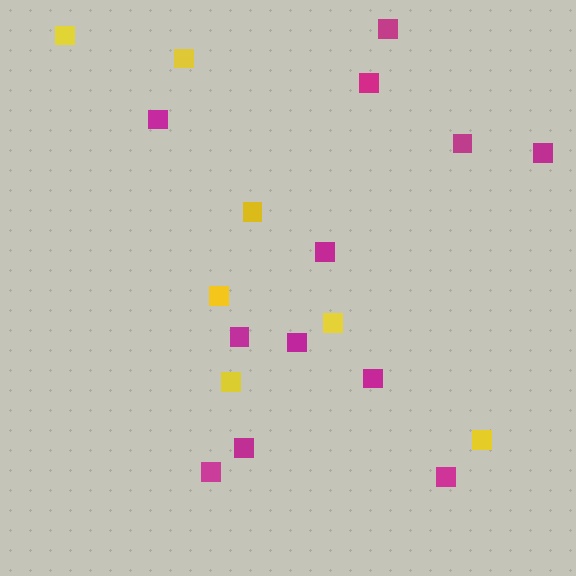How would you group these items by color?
There are 2 groups: one group of yellow squares (7) and one group of magenta squares (12).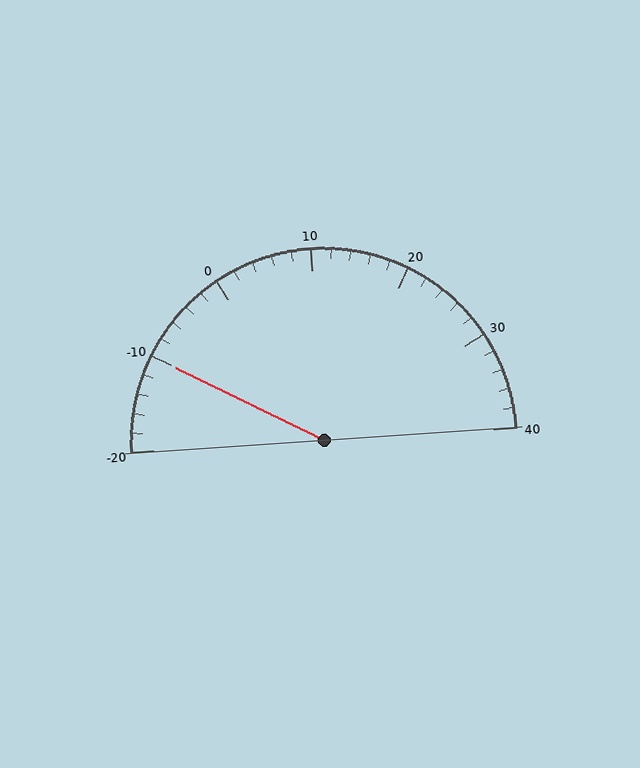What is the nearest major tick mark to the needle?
The nearest major tick mark is -10.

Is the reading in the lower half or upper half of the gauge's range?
The reading is in the lower half of the range (-20 to 40).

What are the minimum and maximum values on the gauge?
The gauge ranges from -20 to 40.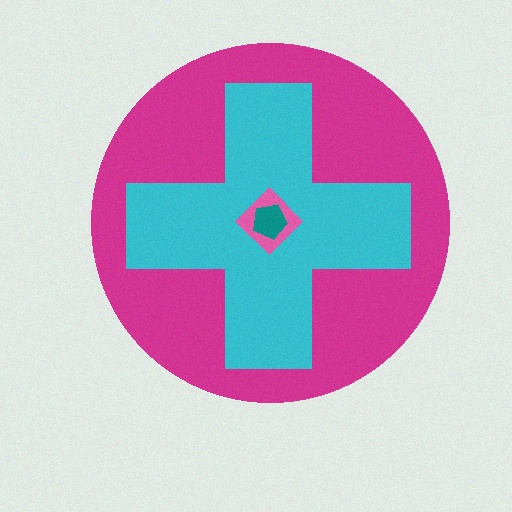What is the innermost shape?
The teal pentagon.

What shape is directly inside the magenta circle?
The cyan cross.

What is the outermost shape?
The magenta circle.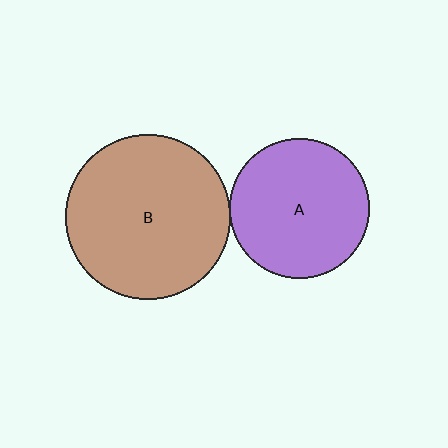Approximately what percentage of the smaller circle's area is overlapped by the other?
Approximately 5%.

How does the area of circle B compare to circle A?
Approximately 1.4 times.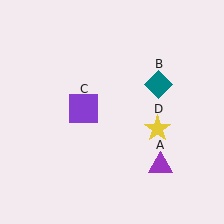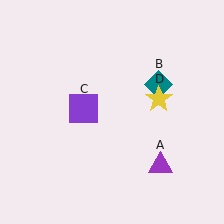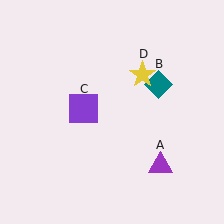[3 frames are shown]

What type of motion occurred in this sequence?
The yellow star (object D) rotated counterclockwise around the center of the scene.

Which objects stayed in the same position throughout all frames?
Purple triangle (object A) and teal diamond (object B) and purple square (object C) remained stationary.